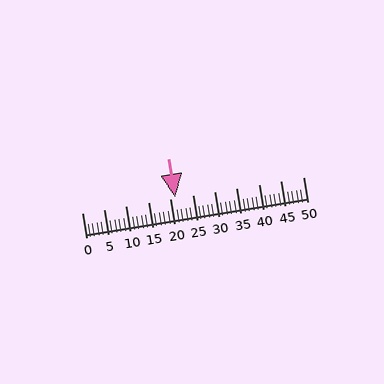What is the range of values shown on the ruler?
The ruler shows values from 0 to 50.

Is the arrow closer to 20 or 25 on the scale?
The arrow is closer to 20.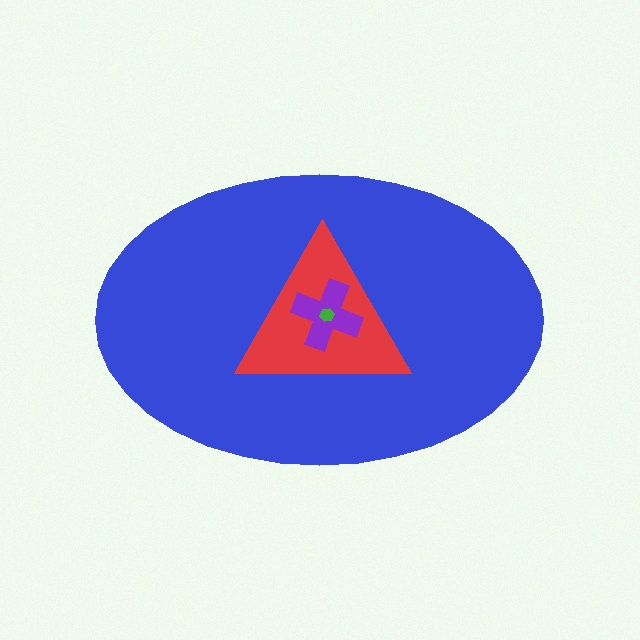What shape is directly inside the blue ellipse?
The red triangle.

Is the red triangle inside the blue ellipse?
Yes.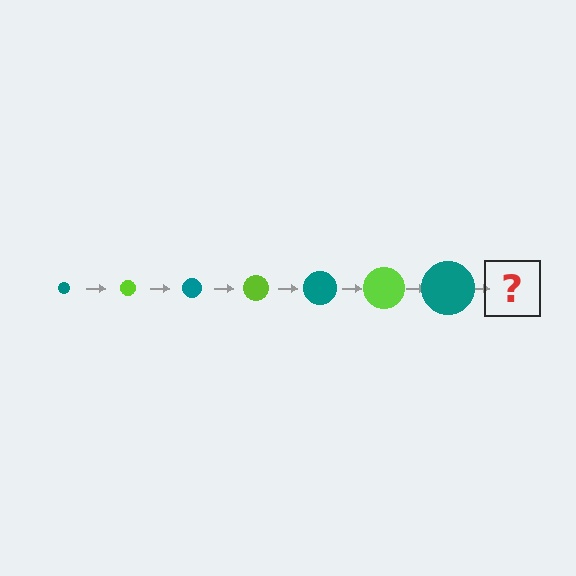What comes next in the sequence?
The next element should be a lime circle, larger than the previous one.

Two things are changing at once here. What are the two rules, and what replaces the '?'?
The two rules are that the circle grows larger each step and the color cycles through teal and lime. The '?' should be a lime circle, larger than the previous one.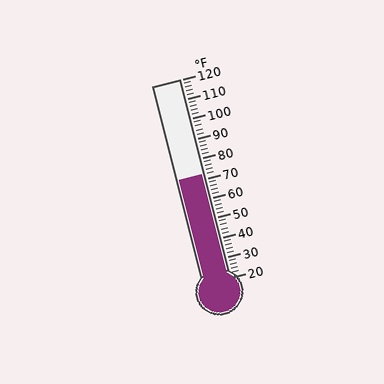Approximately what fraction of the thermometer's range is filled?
The thermometer is filled to approximately 50% of its range.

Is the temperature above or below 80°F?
The temperature is below 80°F.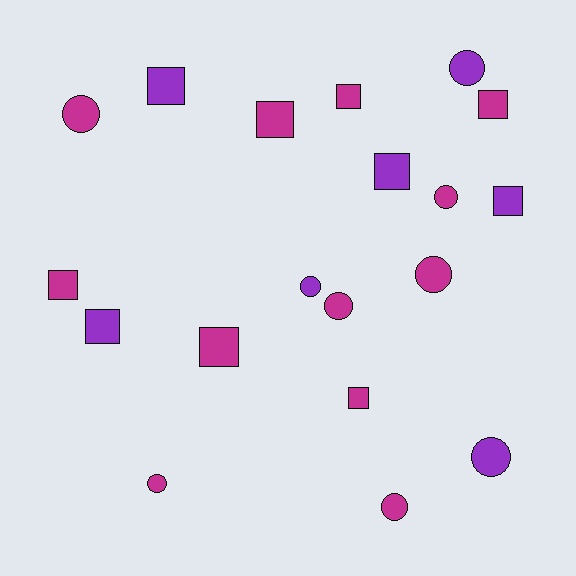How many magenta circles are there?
There are 6 magenta circles.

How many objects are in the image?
There are 19 objects.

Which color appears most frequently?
Magenta, with 12 objects.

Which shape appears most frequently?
Square, with 10 objects.